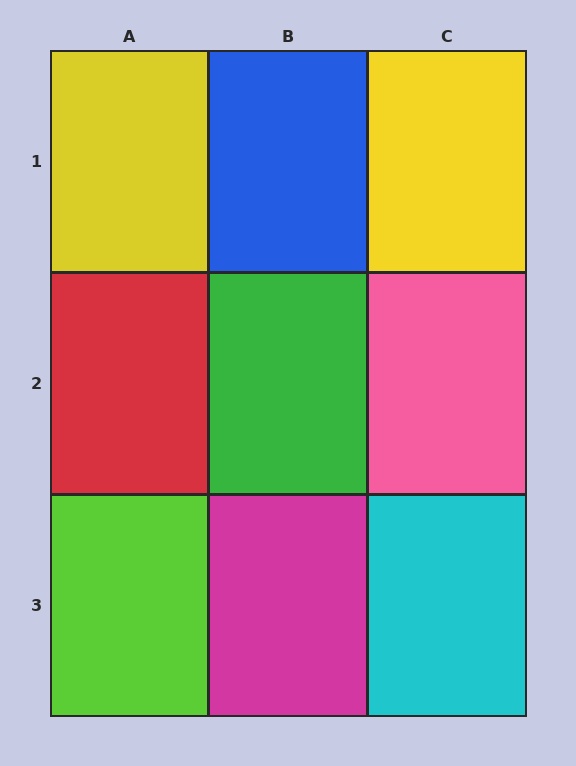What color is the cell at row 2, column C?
Pink.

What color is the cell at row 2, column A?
Red.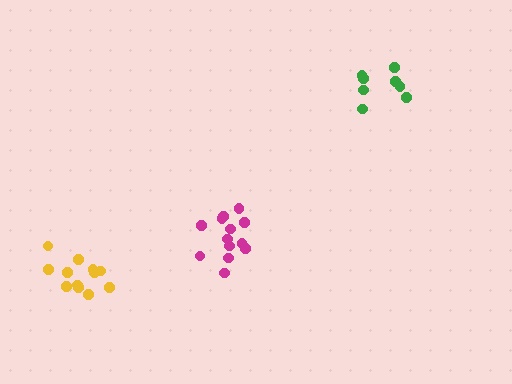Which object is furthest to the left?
The yellow cluster is leftmost.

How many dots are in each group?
Group 1: 12 dots, Group 2: 13 dots, Group 3: 8 dots (33 total).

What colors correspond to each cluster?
The clusters are colored: yellow, magenta, green.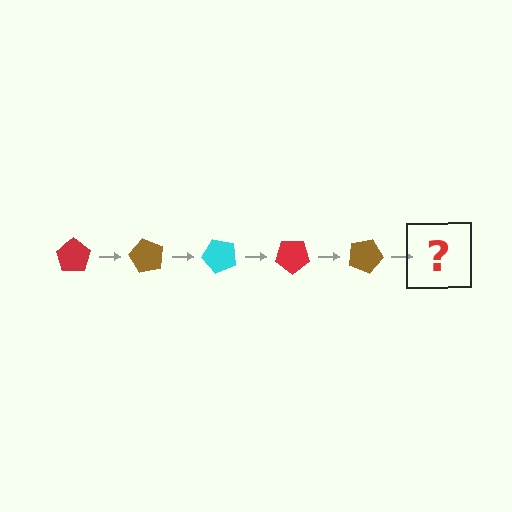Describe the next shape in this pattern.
It should be a cyan pentagon, rotated 300 degrees from the start.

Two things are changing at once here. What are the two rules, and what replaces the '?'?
The two rules are that it rotates 60 degrees each step and the color cycles through red, brown, and cyan. The '?' should be a cyan pentagon, rotated 300 degrees from the start.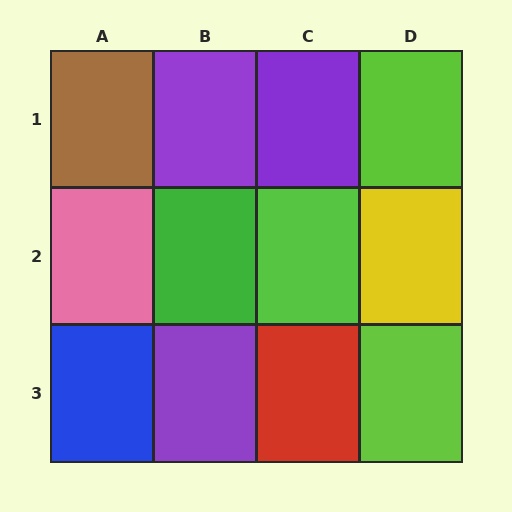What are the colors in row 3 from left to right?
Blue, purple, red, lime.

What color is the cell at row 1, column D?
Lime.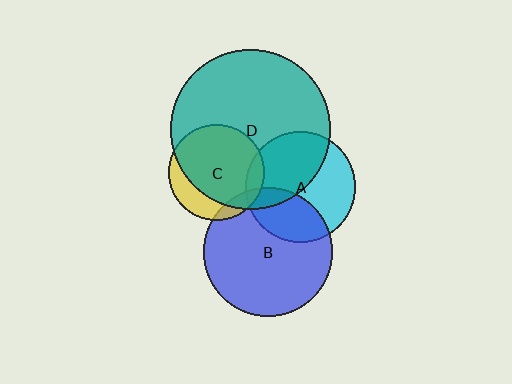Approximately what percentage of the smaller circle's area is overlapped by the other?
Approximately 10%.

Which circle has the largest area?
Circle D (teal).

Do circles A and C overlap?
Yes.